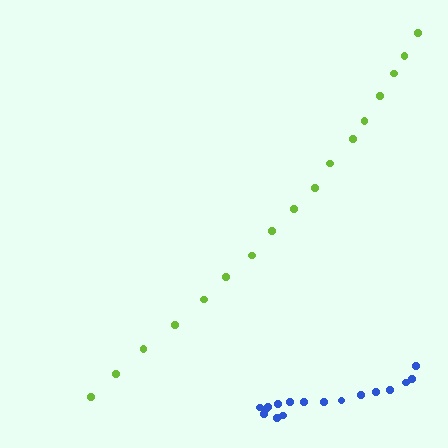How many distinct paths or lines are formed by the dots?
There are 2 distinct paths.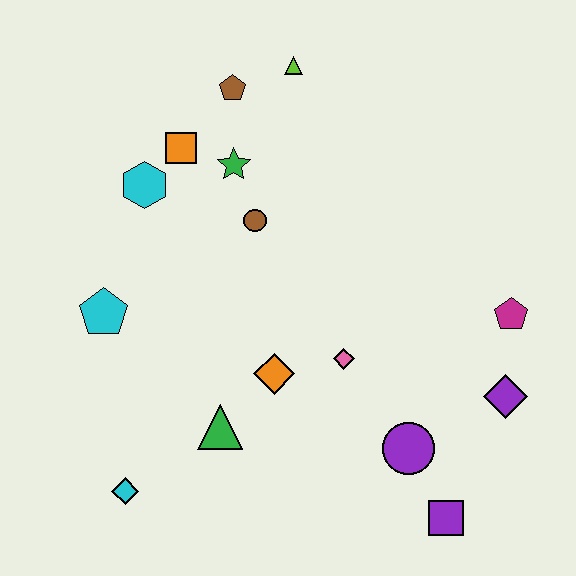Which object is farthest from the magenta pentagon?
The cyan diamond is farthest from the magenta pentagon.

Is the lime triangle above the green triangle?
Yes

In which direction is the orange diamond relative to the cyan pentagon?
The orange diamond is to the right of the cyan pentagon.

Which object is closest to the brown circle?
The green star is closest to the brown circle.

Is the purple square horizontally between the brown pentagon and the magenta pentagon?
Yes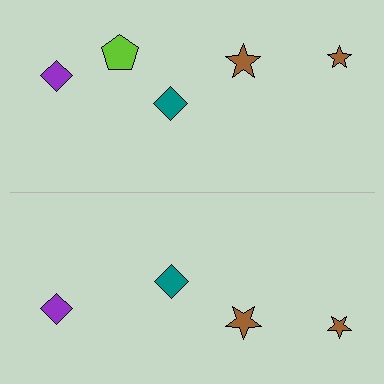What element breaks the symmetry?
A lime pentagon is missing from the bottom side.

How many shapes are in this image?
There are 9 shapes in this image.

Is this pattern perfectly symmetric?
No, the pattern is not perfectly symmetric. A lime pentagon is missing from the bottom side.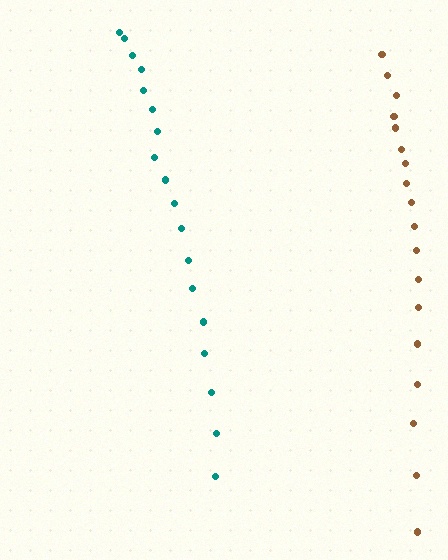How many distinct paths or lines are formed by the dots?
There are 2 distinct paths.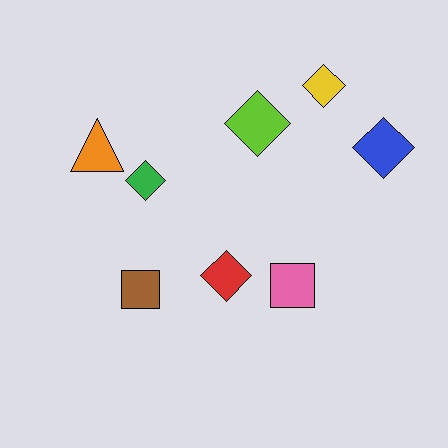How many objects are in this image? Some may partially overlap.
There are 8 objects.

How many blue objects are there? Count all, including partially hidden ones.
There is 1 blue object.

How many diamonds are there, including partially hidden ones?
There are 5 diamonds.